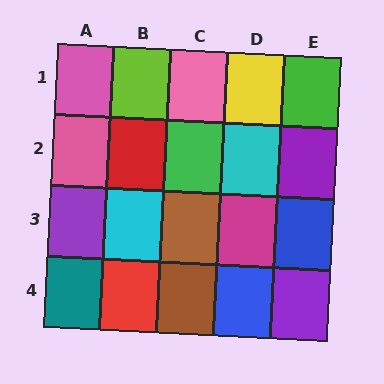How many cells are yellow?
1 cell is yellow.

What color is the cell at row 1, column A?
Pink.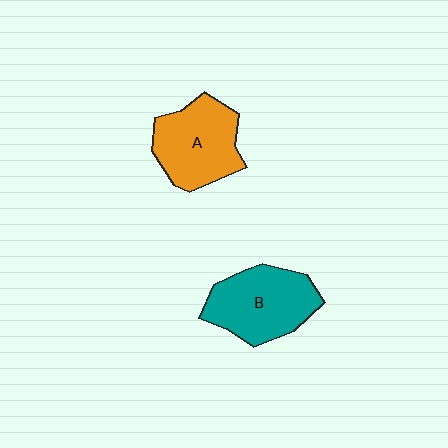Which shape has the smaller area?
Shape A (orange).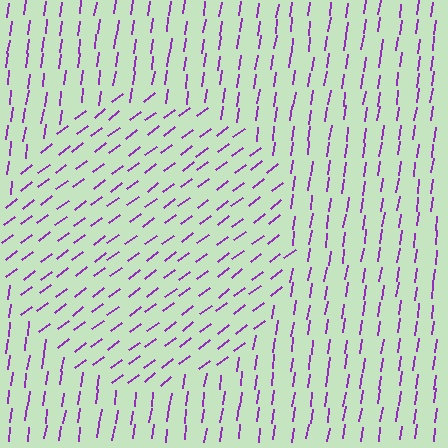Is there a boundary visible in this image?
Yes, there is a texture boundary formed by a change in line orientation.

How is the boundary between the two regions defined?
The boundary is defined purely by a change in line orientation (approximately 45 degrees difference). All lines are the same color and thickness.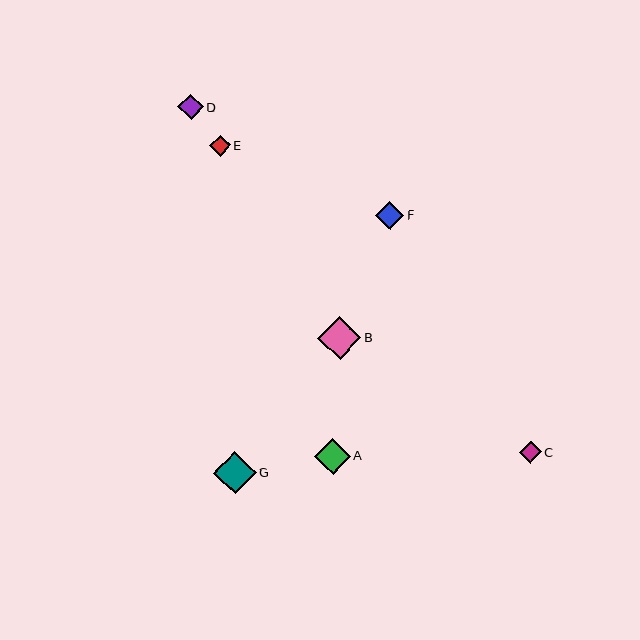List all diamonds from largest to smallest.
From largest to smallest: B, G, A, F, D, C, E.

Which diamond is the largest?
Diamond B is the largest with a size of approximately 43 pixels.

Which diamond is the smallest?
Diamond E is the smallest with a size of approximately 21 pixels.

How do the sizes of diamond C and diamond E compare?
Diamond C and diamond E are approximately the same size.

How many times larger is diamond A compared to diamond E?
Diamond A is approximately 1.7 times the size of diamond E.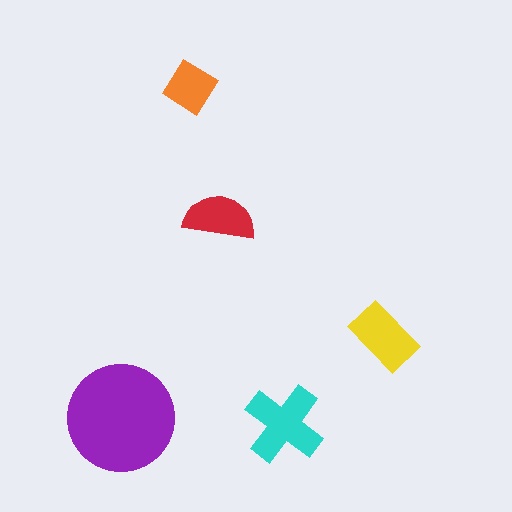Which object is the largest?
The purple circle.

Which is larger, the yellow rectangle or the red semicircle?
The yellow rectangle.